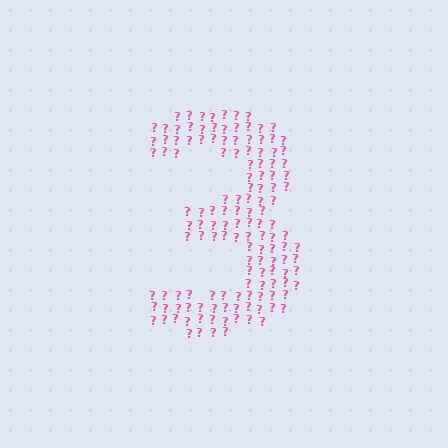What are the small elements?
The small elements are question marks.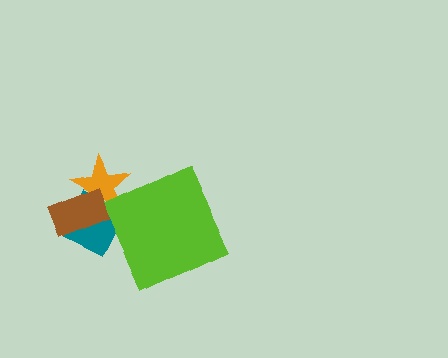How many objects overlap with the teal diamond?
3 objects overlap with the teal diamond.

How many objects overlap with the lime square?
1 object overlaps with the lime square.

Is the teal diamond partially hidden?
Yes, it is partially covered by another shape.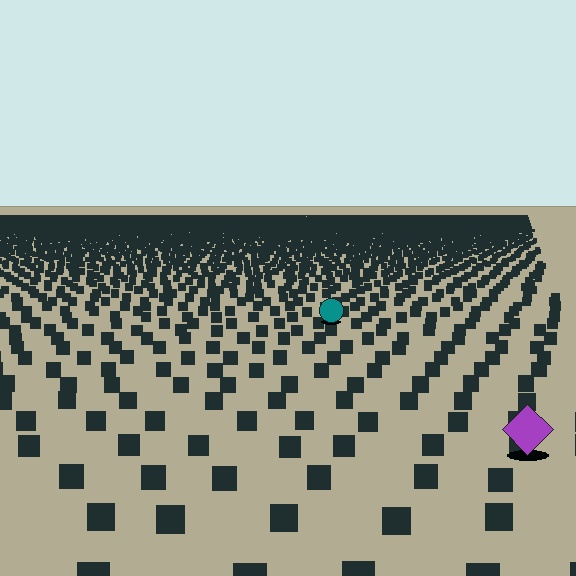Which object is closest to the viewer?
The purple diamond is closest. The texture marks near it are larger and more spread out.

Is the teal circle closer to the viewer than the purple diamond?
No. The purple diamond is closer — you can tell from the texture gradient: the ground texture is coarser near it.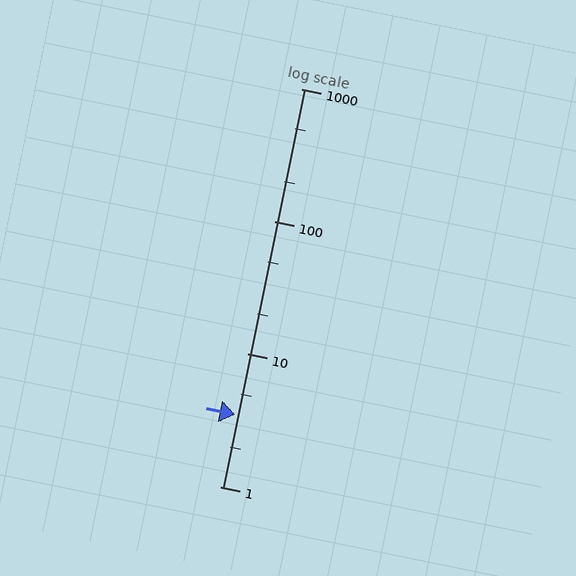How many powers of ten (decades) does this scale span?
The scale spans 3 decades, from 1 to 1000.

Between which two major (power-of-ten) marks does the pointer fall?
The pointer is between 1 and 10.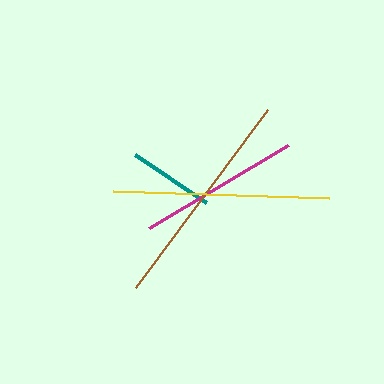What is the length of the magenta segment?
The magenta segment is approximately 162 pixels long.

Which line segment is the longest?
The brown line is the longest at approximately 222 pixels.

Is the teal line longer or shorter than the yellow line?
The yellow line is longer than the teal line.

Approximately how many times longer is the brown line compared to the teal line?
The brown line is approximately 2.6 times the length of the teal line.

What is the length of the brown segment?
The brown segment is approximately 222 pixels long.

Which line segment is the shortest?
The teal line is the shortest at approximately 86 pixels.